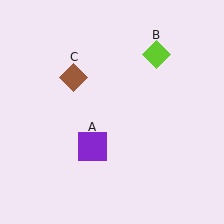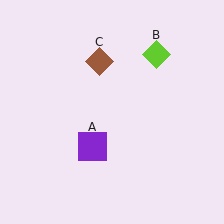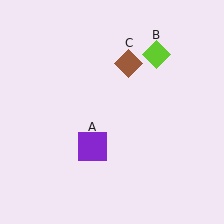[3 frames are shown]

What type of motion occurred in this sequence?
The brown diamond (object C) rotated clockwise around the center of the scene.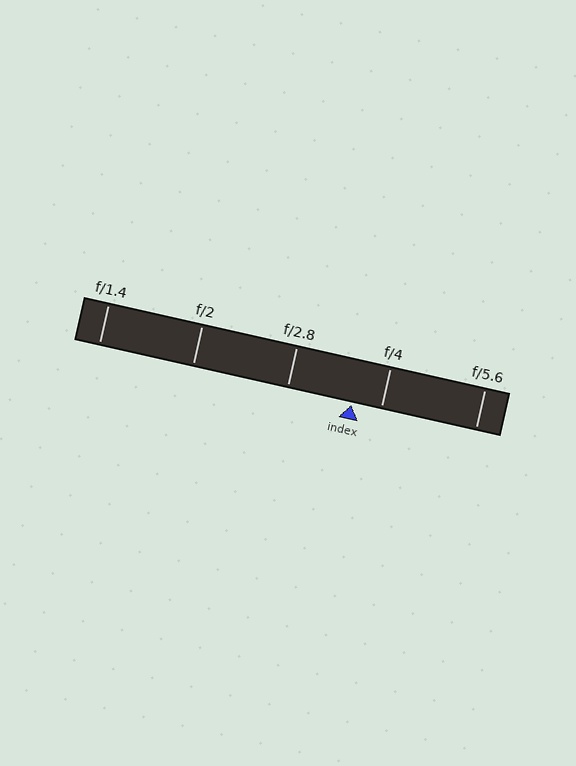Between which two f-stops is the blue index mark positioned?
The index mark is between f/2.8 and f/4.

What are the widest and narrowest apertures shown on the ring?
The widest aperture shown is f/1.4 and the narrowest is f/5.6.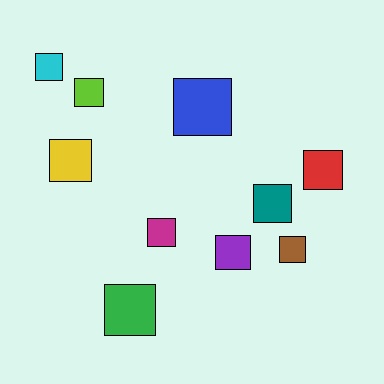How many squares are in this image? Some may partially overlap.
There are 10 squares.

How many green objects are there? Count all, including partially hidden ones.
There is 1 green object.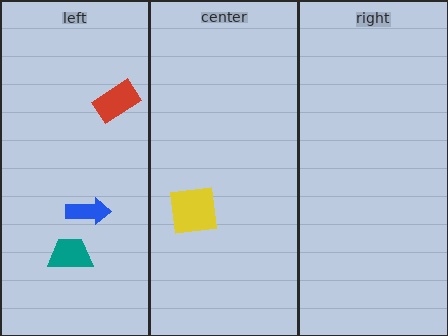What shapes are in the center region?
The yellow square.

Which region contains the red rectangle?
The left region.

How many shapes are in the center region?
1.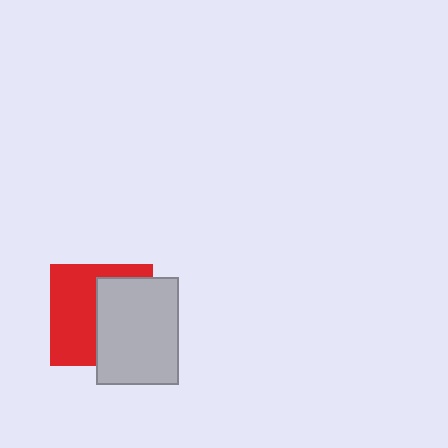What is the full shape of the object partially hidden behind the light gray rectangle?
The partially hidden object is a red square.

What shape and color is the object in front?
The object in front is a light gray rectangle.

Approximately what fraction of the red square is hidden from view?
Roughly 48% of the red square is hidden behind the light gray rectangle.